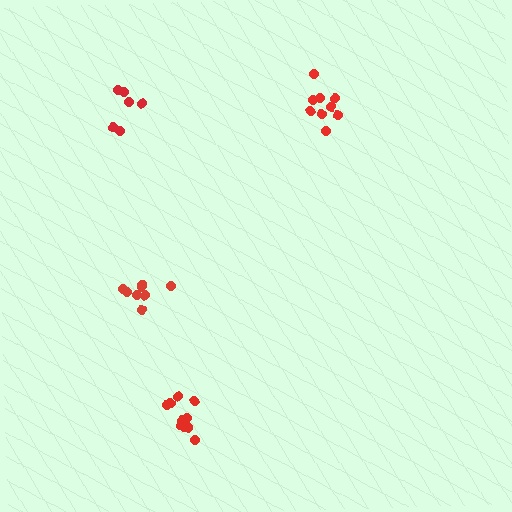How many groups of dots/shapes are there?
There are 4 groups.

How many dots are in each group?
Group 1: 6 dots, Group 2: 8 dots, Group 3: 11 dots, Group 4: 9 dots (34 total).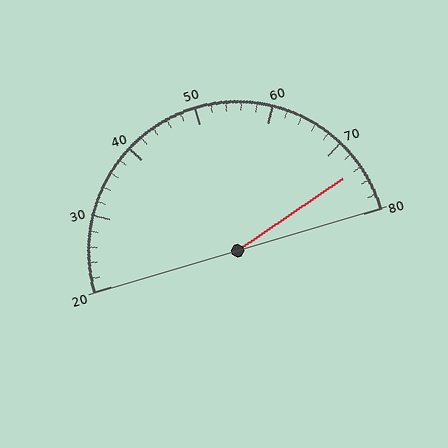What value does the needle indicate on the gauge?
The needle indicates approximately 74.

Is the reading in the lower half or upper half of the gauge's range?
The reading is in the upper half of the range (20 to 80).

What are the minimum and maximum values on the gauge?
The gauge ranges from 20 to 80.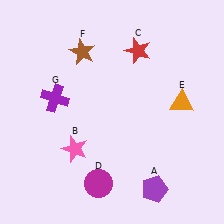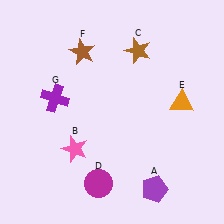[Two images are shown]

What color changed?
The star (C) changed from red in Image 1 to brown in Image 2.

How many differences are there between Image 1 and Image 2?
There is 1 difference between the two images.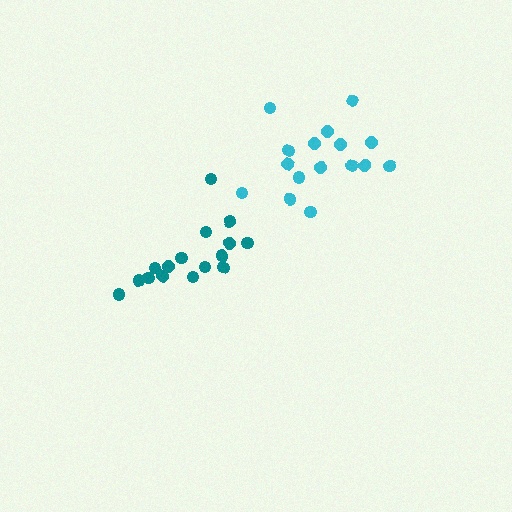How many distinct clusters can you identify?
There are 2 distinct clusters.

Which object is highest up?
The cyan cluster is topmost.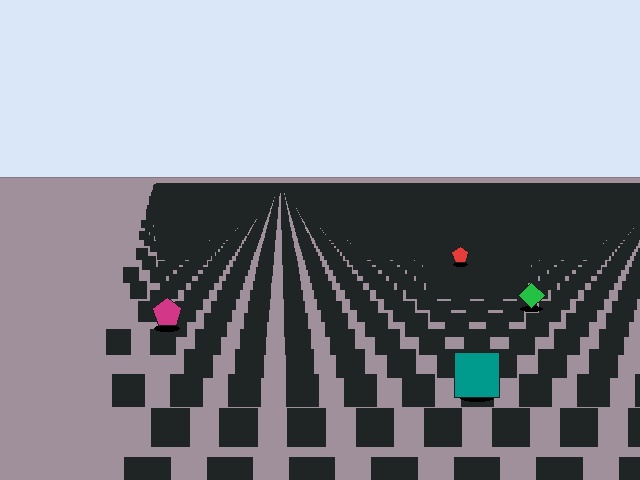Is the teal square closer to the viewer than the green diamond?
Yes. The teal square is closer — you can tell from the texture gradient: the ground texture is coarser near it.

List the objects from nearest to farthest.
From nearest to farthest: the teal square, the magenta pentagon, the green diamond, the red pentagon.